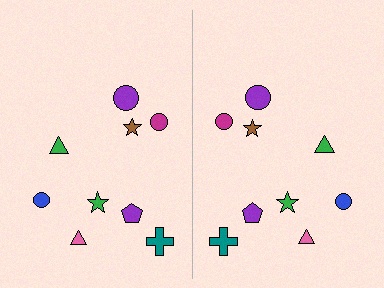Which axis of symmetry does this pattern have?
The pattern has a vertical axis of symmetry running through the center of the image.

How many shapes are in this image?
There are 18 shapes in this image.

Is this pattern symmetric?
Yes, this pattern has bilateral (reflection) symmetry.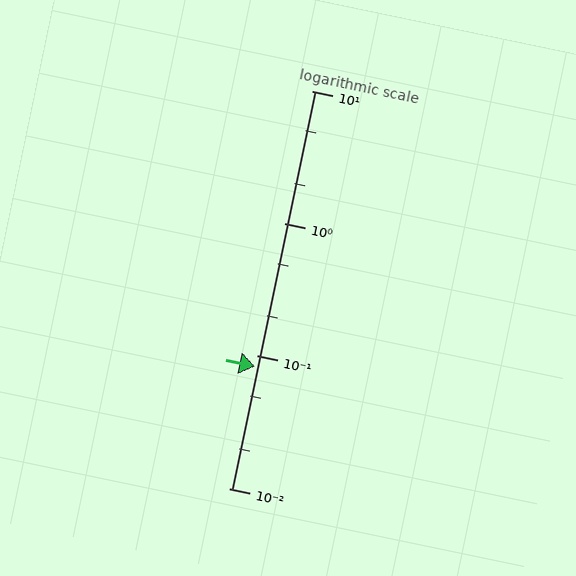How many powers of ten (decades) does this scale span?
The scale spans 3 decades, from 0.01 to 10.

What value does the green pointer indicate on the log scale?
The pointer indicates approximately 0.083.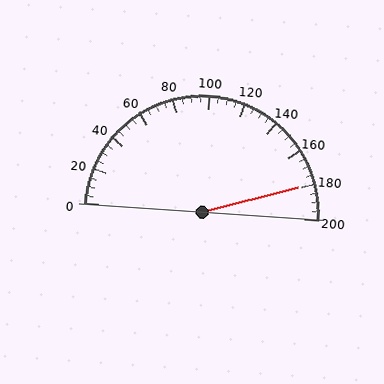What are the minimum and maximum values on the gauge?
The gauge ranges from 0 to 200.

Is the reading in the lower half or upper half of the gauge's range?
The reading is in the upper half of the range (0 to 200).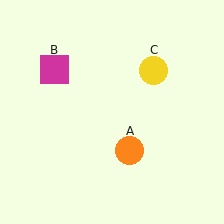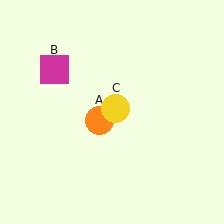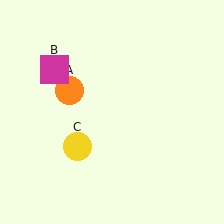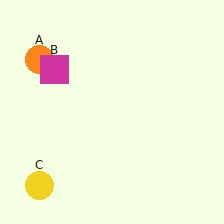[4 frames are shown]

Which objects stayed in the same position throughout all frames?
Magenta square (object B) remained stationary.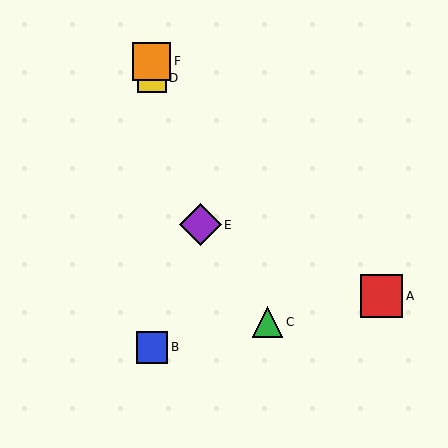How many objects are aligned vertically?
3 objects (B, D, F) are aligned vertically.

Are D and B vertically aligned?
Yes, both are at x≈152.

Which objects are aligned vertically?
Objects B, D, F are aligned vertically.